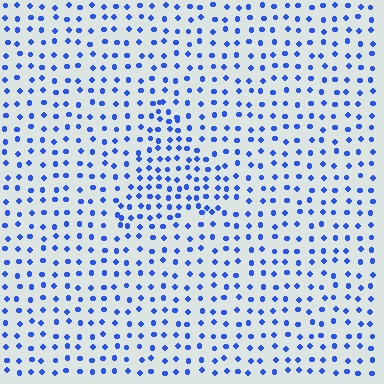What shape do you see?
I see a triangle.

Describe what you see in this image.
The image contains small blue elements arranged at two different densities. A triangle-shaped region is visible where the elements are more densely packed than the surrounding area.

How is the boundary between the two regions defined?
The boundary is defined by a change in element density (approximately 1.6x ratio). All elements are the same color, size, and shape.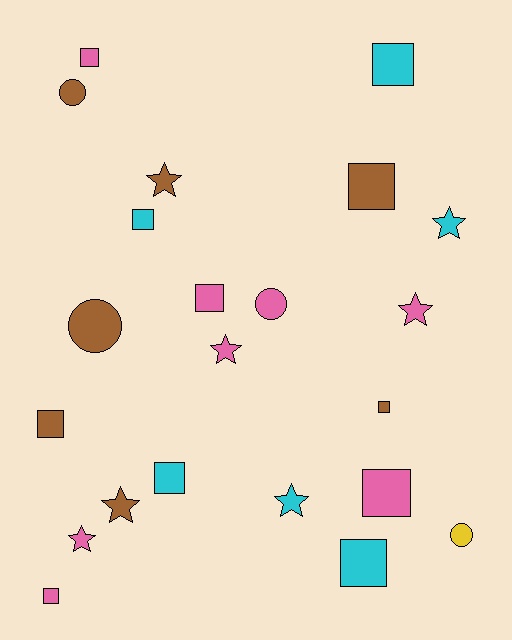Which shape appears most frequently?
Square, with 11 objects.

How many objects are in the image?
There are 22 objects.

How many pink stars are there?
There are 3 pink stars.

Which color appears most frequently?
Pink, with 8 objects.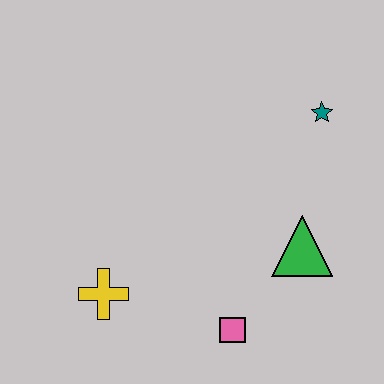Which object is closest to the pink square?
The green triangle is closest to the pink square.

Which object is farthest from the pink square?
The teal star is farthest from the pink square.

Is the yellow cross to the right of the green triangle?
No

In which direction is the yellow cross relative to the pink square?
The yellow cross is to the left of the pink square.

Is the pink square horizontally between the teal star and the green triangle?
No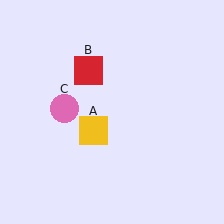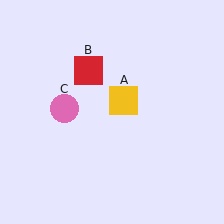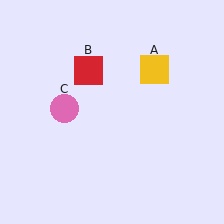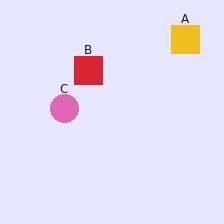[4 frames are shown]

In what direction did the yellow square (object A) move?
The yellow square (object A) moved up and to the right.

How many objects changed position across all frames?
1 object changed position: yellow square (object A).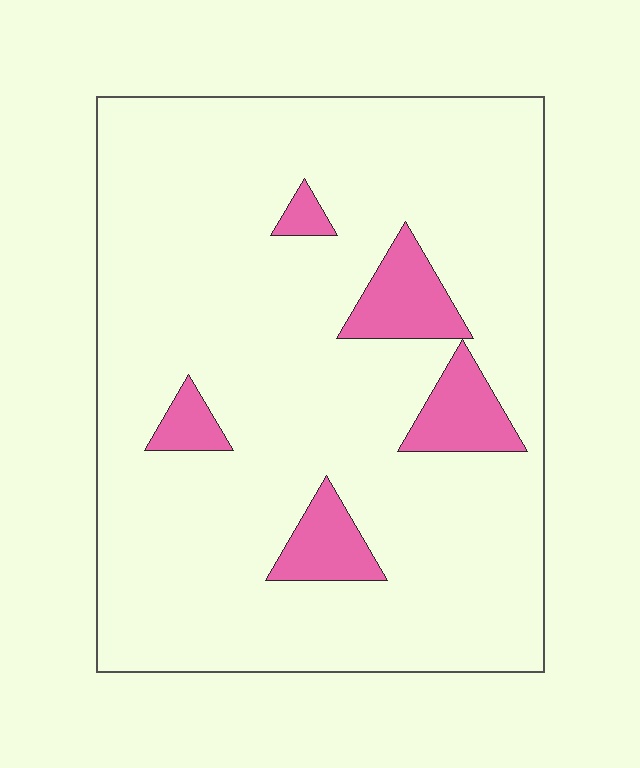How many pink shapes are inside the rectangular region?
5.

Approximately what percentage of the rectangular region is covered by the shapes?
Approximately 10%.